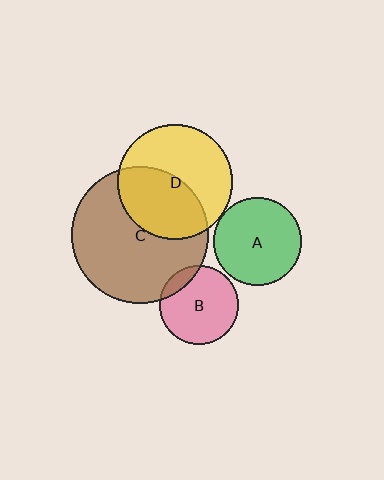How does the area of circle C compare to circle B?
Approximately 3.0 times.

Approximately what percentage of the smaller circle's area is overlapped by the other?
Approximately 15%.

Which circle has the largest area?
Circle C (brown).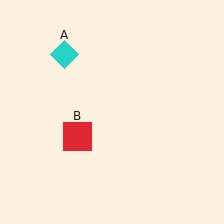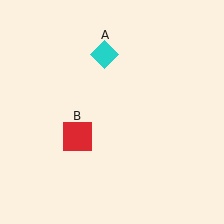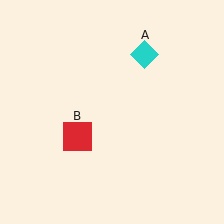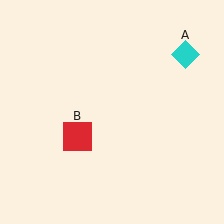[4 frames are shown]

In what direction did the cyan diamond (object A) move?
The cyan diamond (object A) moved right.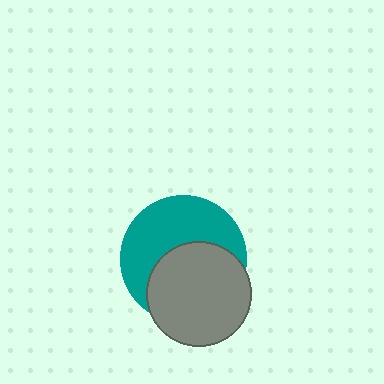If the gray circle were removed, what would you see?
You would see the complete teal circle.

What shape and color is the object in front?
The object in front is a gray circle.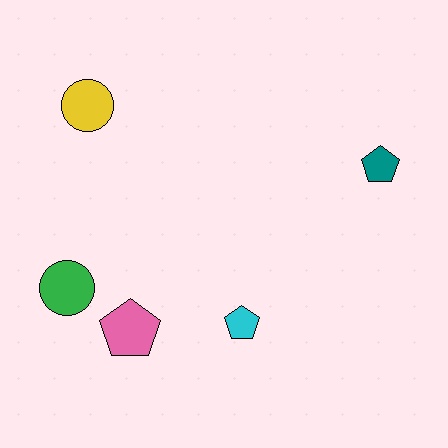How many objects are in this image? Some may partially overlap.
There are 5 objects.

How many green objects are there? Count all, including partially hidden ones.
There is 1 green object.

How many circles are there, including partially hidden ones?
There are 2 circles.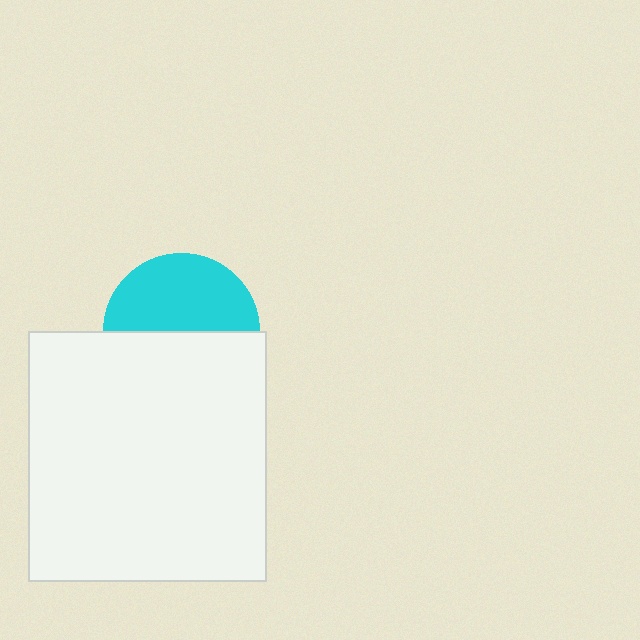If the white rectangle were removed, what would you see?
You would see the complete cyan circle.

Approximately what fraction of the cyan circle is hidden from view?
Roughly 50% of the cyan circle is hidden behind the white rectangle.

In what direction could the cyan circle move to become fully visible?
The cyan circle could move up. That would shift it out from behind the white rectangle entirely.